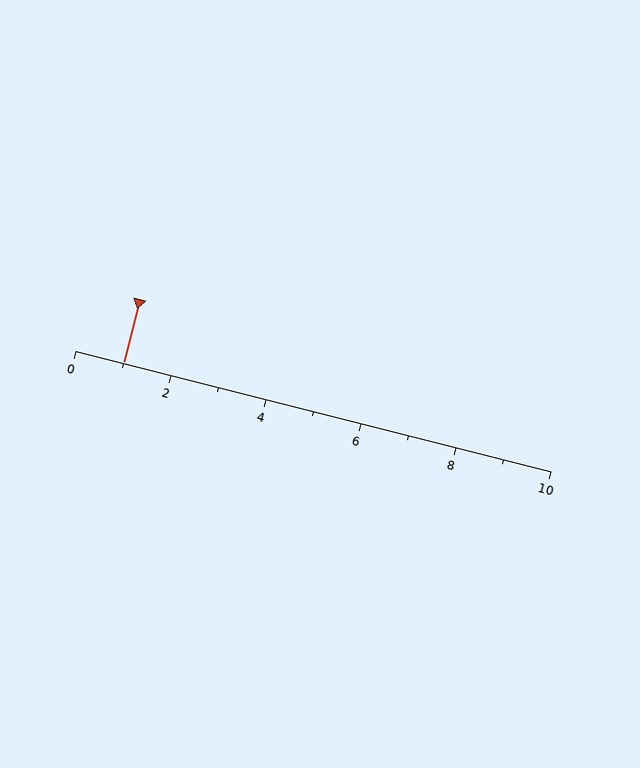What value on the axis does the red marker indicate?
The marker indicates approximately 1.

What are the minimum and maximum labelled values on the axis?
The axis runs from 0 to 10.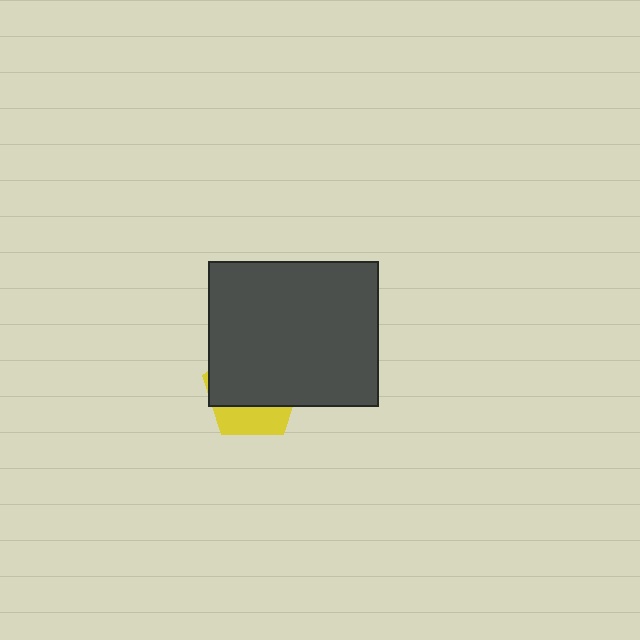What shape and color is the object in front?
The object in front is a dark gray rectangle.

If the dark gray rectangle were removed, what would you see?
You would see the complete yellow pentagon.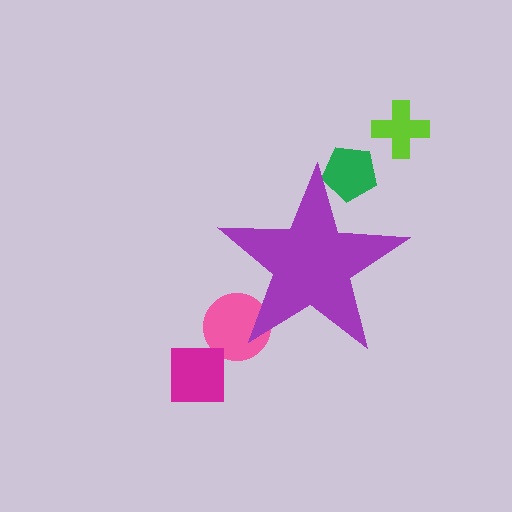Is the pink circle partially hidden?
Yes, the pink circle is partially hidden behind the purple star.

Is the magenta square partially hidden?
No, the magenta square is fully visible.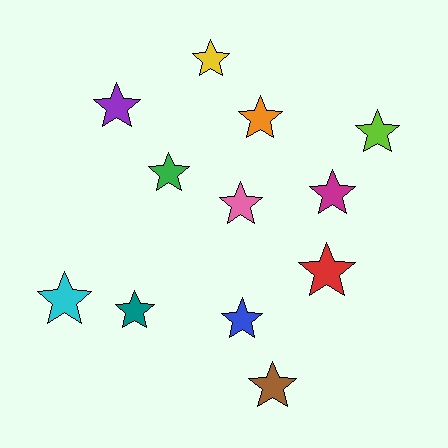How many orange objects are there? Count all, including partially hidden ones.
There is 1 orange object.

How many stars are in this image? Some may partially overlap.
There are 12 stars.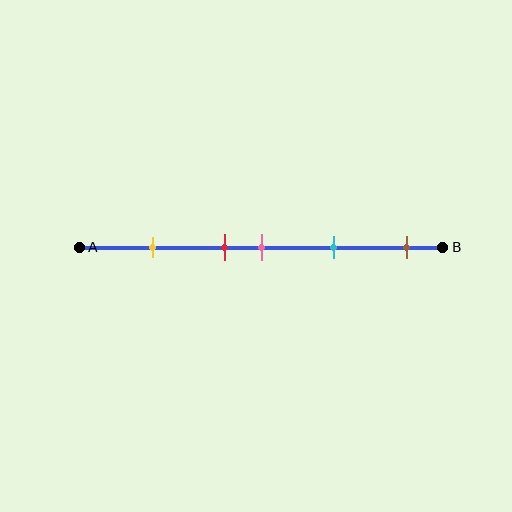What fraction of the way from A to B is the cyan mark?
The cyan mark is approximately 70% (0.7) of the way from A to B.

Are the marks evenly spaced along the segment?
No, the marks are not evenly spaced.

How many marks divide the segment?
There are 5 marks dividing the segment.